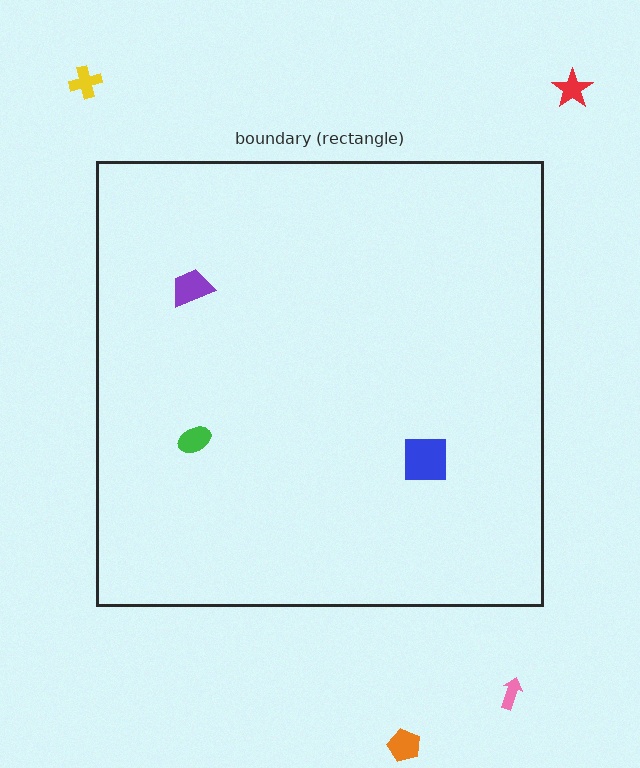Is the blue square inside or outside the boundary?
Inside.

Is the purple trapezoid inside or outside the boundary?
Inside.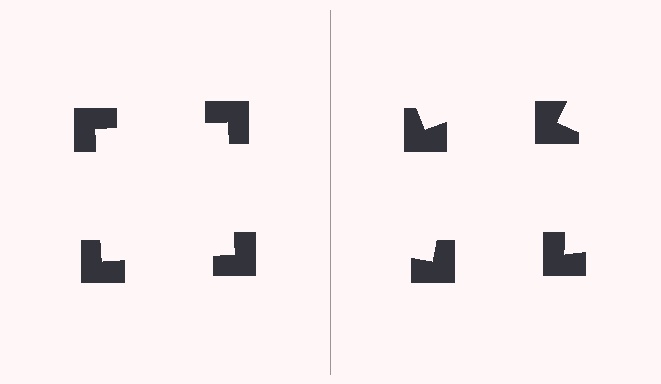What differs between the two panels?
The notched squares are positioned identically on both sides; only the wedge orientations differ. On the left they align to a square; on the right they are misaligned.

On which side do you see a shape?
An illusory square appears on the left side. On the right side the wedge cuts are rotated, so no coherent shape forms.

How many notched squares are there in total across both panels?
8 — 4 on each side.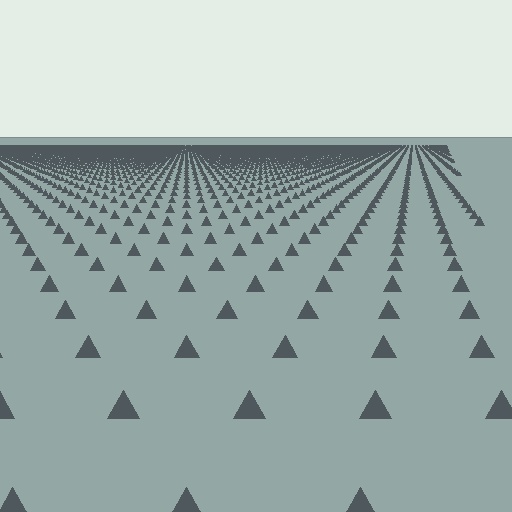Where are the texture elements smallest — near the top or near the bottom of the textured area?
Near the top.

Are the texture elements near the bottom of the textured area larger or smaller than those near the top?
Larger. Near the bottom, elements are closer to the viewer and appear at a bigger on-screen size.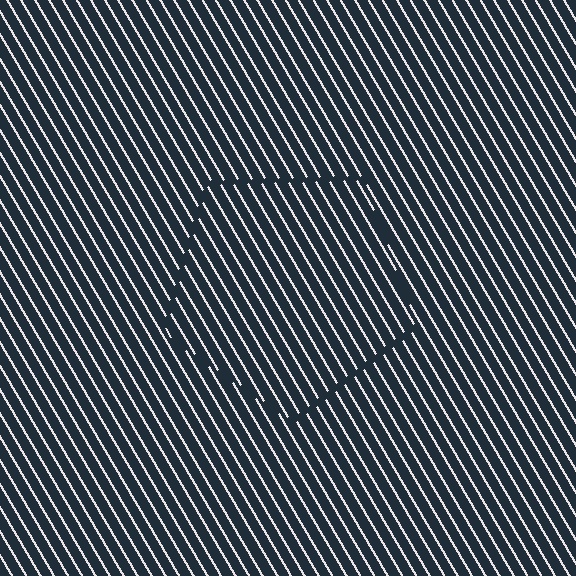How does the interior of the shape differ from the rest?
The interior of the shape contains the same grating, shifted by half a period — the contour is defined by the phase discontinuity where line-ends from the inner and outer gratings abut.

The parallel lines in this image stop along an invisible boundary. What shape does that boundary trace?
An illusory pentagon. The interior of the shape contains the same grating, shifted by half a period — the contour is defined by the phase discontinuity where line-ends from the inner and outer gratings abut.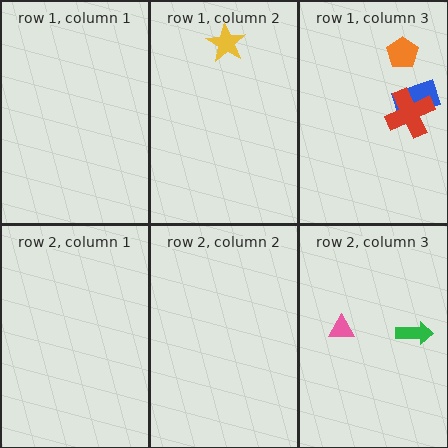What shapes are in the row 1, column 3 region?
The blue rectangle, the red cross, the orange pentagon.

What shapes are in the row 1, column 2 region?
The yellow star.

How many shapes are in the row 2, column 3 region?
2.